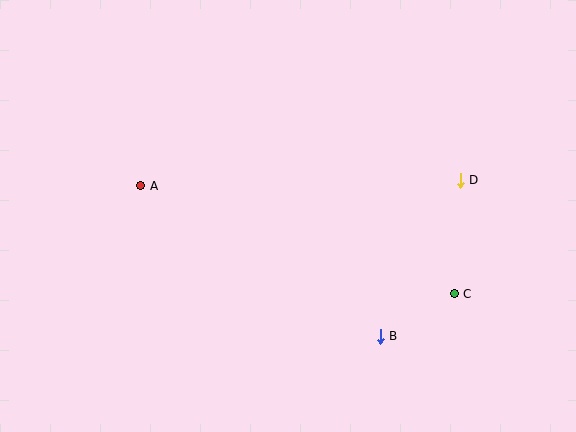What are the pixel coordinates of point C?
Point C is at (454, 294).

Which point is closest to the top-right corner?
Point D is closest to the top-right corner.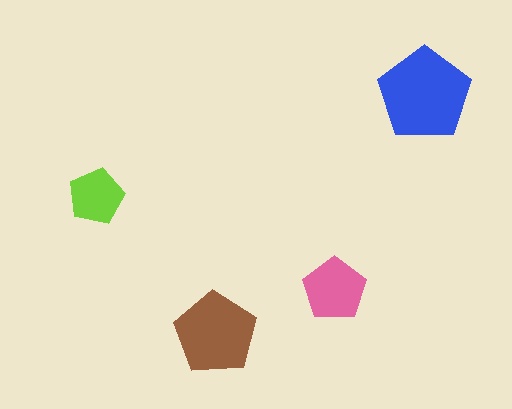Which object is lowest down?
The brown pentagon is bottommost.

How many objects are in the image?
There are 4 objects in the image.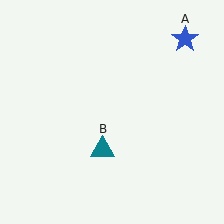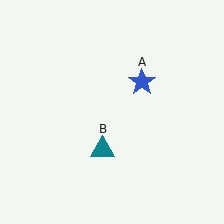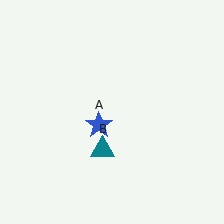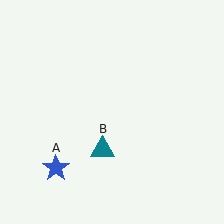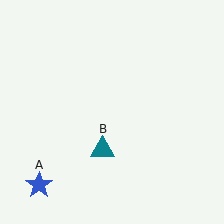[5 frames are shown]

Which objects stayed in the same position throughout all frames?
Teal triangle (object B) remained stationary.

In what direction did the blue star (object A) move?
The blue star (object A) moved down and to the left.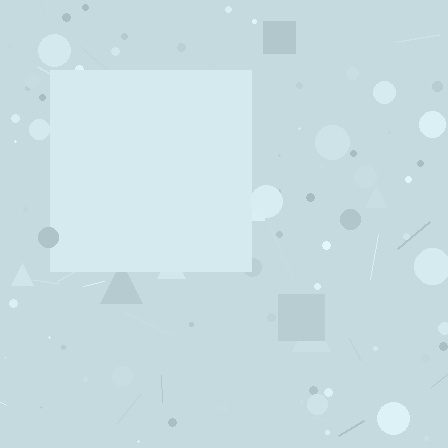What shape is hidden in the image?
A square is hidden in the image.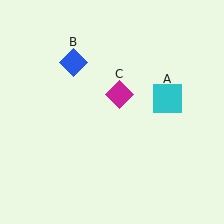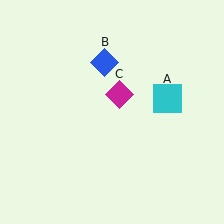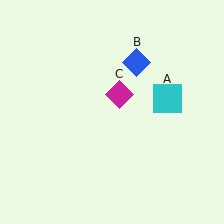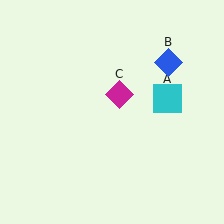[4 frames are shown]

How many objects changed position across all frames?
1 object changed position: blue diamond (object B).